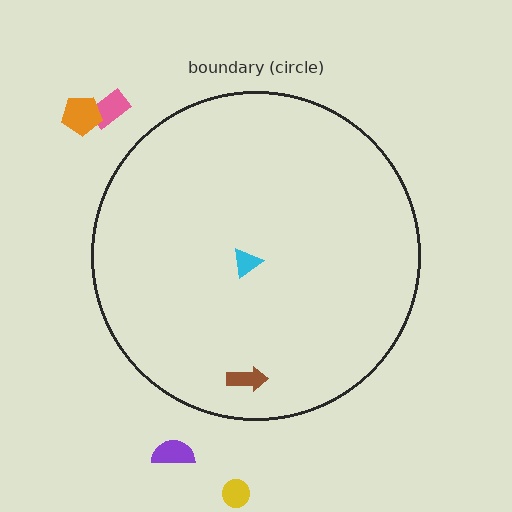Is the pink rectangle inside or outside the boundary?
Outside.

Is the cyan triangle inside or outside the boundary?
Inside.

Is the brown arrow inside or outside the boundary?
Inside.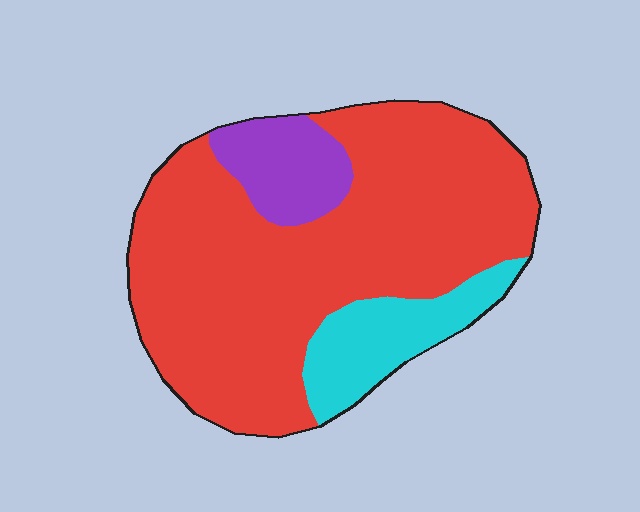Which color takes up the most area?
Red, at roughly 75%.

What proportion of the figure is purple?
Purple takes up about one tenth (1/10) of the figure.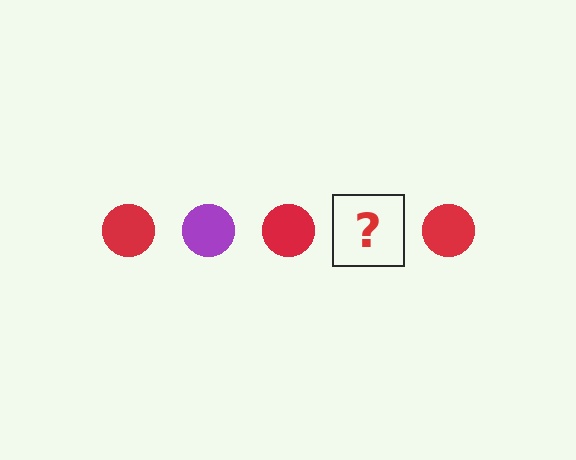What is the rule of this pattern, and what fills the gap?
The rule is that the pattern cycles through red, purple circles. The gap should be filled with a purple circle.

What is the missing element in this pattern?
The missing element is a purple circle.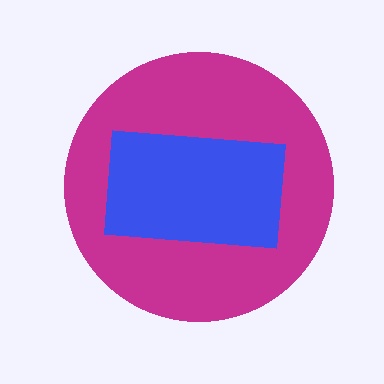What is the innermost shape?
The blue rectangle.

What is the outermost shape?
The magenta circle.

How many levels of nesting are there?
2.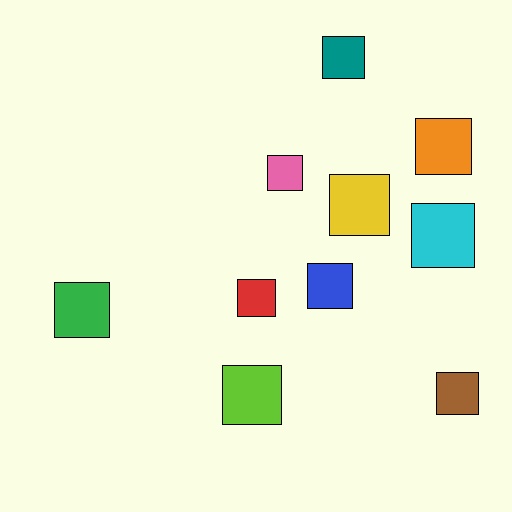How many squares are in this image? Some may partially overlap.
There are 10 squares.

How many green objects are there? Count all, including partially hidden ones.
There is 1 green object.